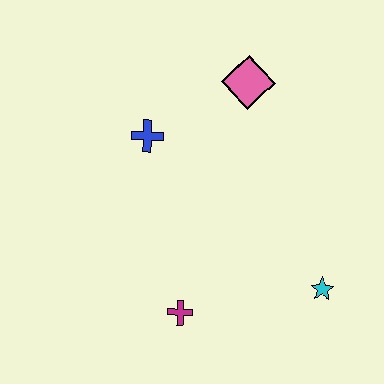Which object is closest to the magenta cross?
The cyan star is closest to the magenta cross.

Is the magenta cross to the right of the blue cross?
Yes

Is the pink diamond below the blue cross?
No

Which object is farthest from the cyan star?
The blue cross is farthest from the cyan star.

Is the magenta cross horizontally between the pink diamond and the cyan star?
No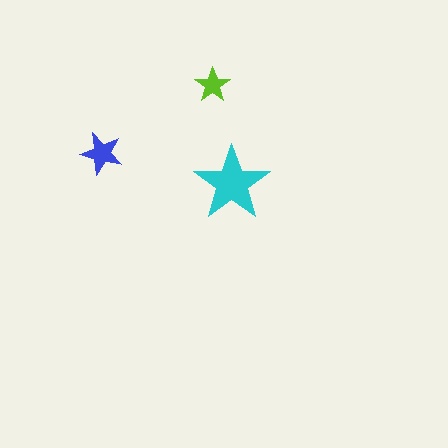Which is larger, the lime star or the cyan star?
The cyan one.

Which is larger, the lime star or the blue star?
The blue one.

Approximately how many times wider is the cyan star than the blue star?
About 2 times wider.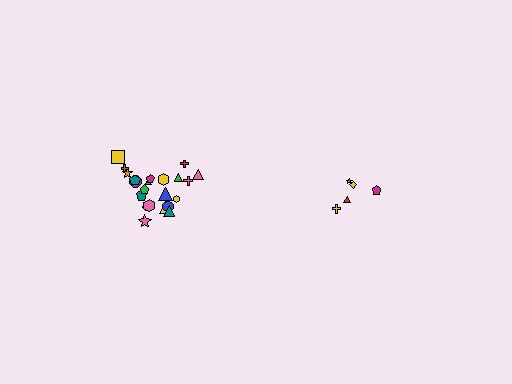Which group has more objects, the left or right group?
The left group.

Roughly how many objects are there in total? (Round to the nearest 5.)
Roughly 25 objects in total.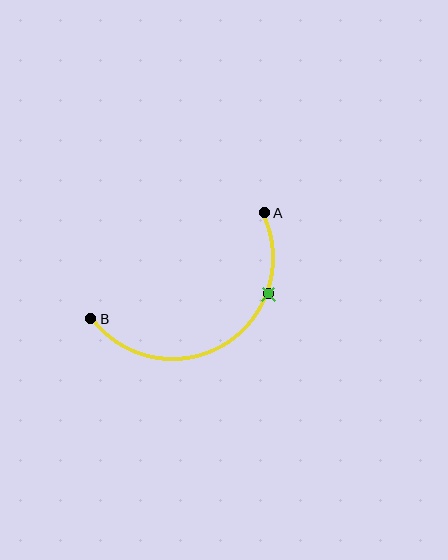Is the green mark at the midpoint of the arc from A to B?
No. The green mark lies on the arc but is closer to endpoint A. The arc midpoint would be at the point on the curve equidistant along the arc from both A and B.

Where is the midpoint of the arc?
The arc midpoint is the point on the curve farthest from the straight line joining A and B. It sits below that line.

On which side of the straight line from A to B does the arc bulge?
The arc bulges below the straight line connecting A and B.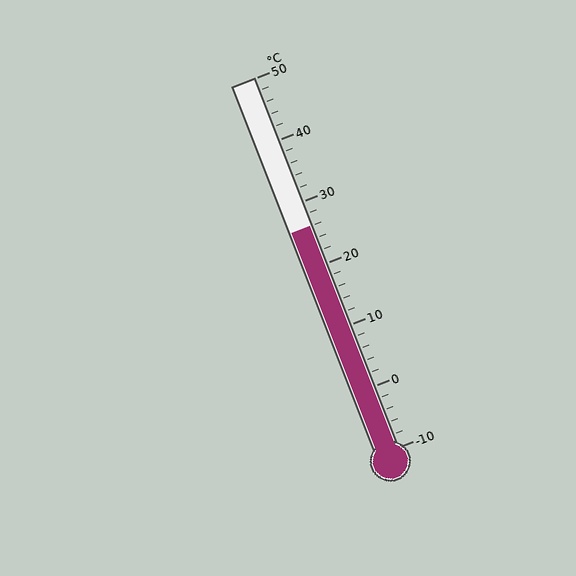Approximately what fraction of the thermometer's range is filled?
The thermometer is filled to approximately 60% of its range.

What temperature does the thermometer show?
The thermometer shows approximately 26°C.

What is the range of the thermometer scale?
The thermometer scale ranges from -10°C to 50°C.